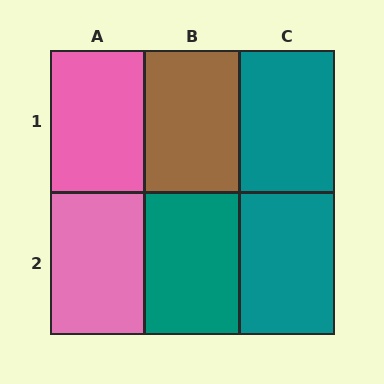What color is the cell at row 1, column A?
Pink.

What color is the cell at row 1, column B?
Brown.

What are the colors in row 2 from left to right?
Pink, teal, teal.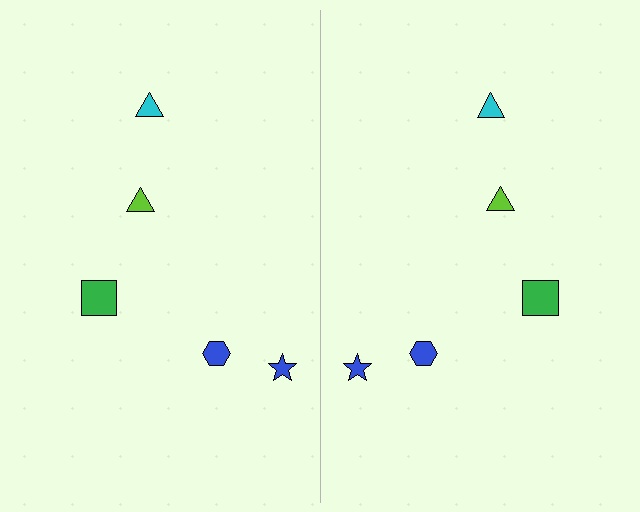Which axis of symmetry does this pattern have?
The pattern has a vertical axis of symmetry running through the center of the image.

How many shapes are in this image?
There are 10 shapes in this image.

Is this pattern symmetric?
Yes, this pattern has bilateral (reflection) symmetry.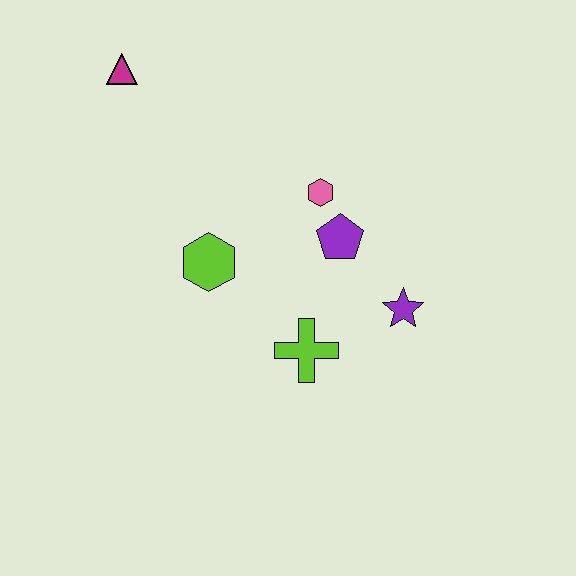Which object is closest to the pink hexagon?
The purple pentagon is closest to the pink hexagon.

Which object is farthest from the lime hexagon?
The magenta triangle is farthest from the lime hexagon.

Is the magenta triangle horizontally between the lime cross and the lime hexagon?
No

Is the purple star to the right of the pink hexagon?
Yes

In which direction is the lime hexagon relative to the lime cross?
The lime hexagon is to the left of the lime cross.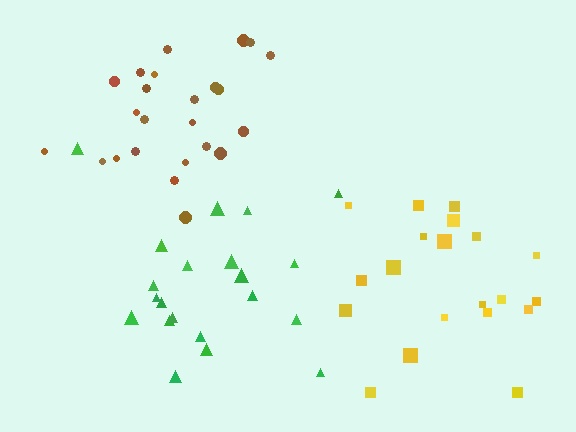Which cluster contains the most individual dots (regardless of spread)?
Brown (24).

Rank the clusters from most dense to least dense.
brown, green, yellow.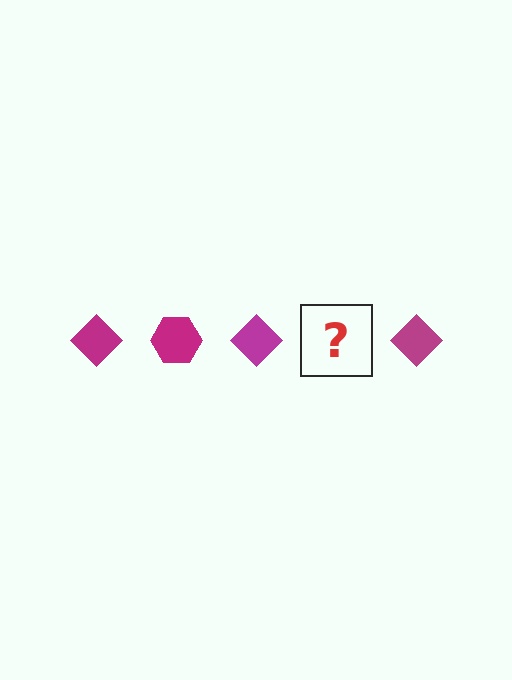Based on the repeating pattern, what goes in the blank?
The blank should be a magenta hexagon.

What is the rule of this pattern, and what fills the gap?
The rule is that the pattern cycles through diamond, hexagon shapes in magenta. The gap should be filled with a magenta hexagon.